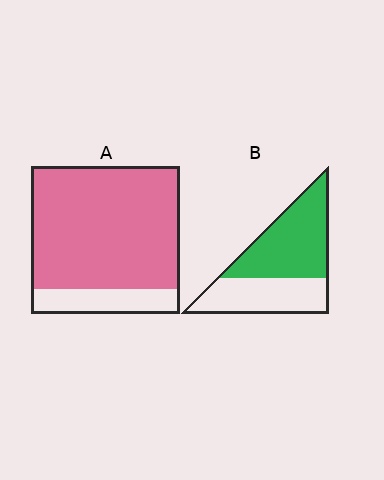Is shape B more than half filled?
Yes.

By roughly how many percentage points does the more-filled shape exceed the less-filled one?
By roughly 25 percentage points (A over B).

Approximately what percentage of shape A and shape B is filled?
A is approximately 85% and B is approximately 55%.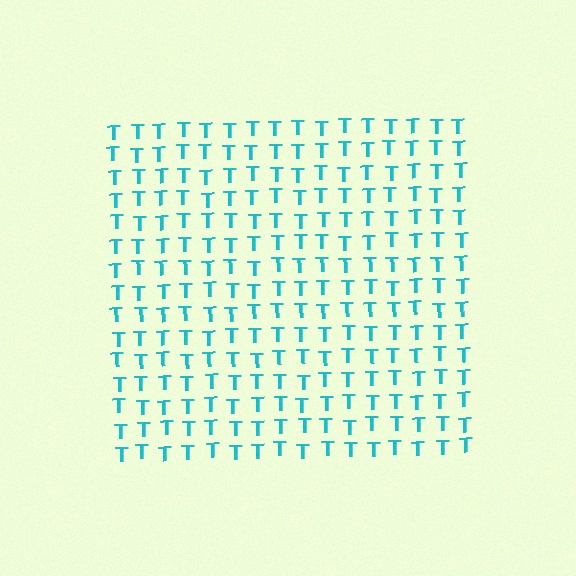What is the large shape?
The large shape is a square.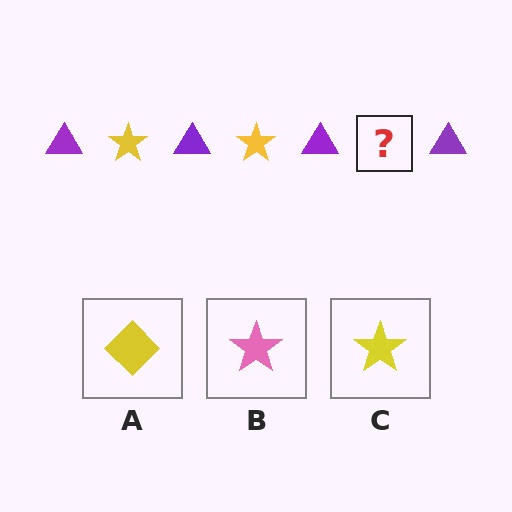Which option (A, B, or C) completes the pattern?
C.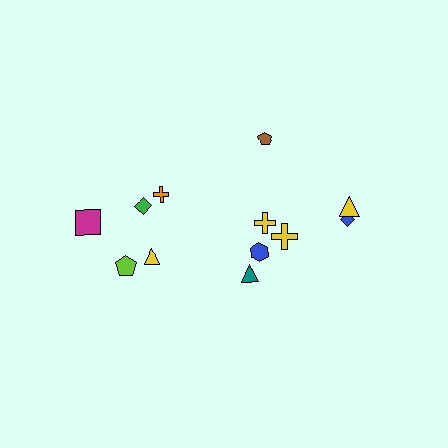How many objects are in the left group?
There are 5 objects.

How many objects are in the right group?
There are 7 objects.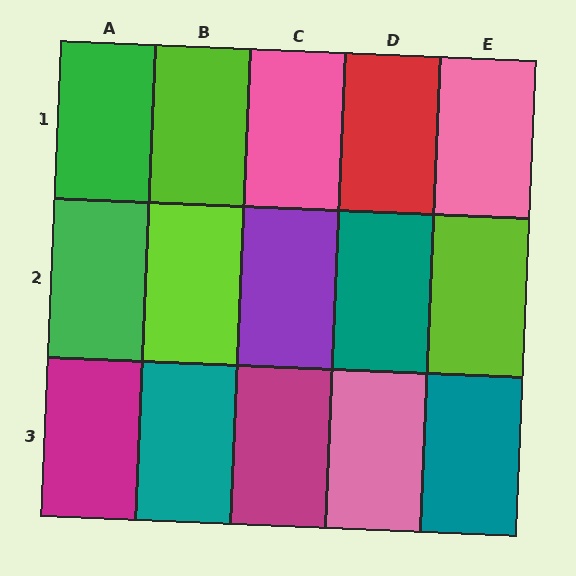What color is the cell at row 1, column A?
Green.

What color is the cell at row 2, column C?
Purple.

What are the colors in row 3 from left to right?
Magenta, teal, magenta, pink, teal.